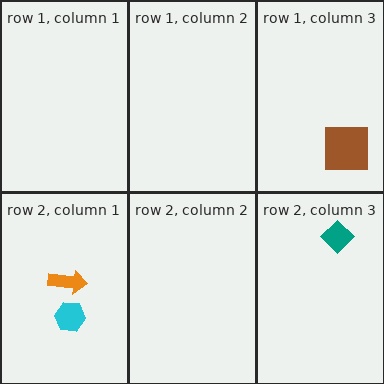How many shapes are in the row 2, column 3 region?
1.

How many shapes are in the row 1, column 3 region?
1.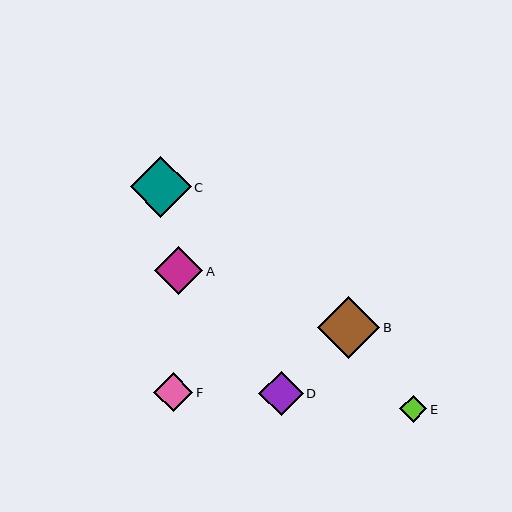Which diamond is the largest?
Diamond B is the largest with a size of approximately 62 pixels.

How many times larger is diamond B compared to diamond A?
Diamond B is approximately 1.3 times the size of diamond A.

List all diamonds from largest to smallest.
From largest to smallest: B, C, A, D, F, E.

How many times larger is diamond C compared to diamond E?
Diamond C is approximately 2.3 times the size of diamond E.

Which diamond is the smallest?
Diamond E is the smallest with a size of approximately 27 pixels.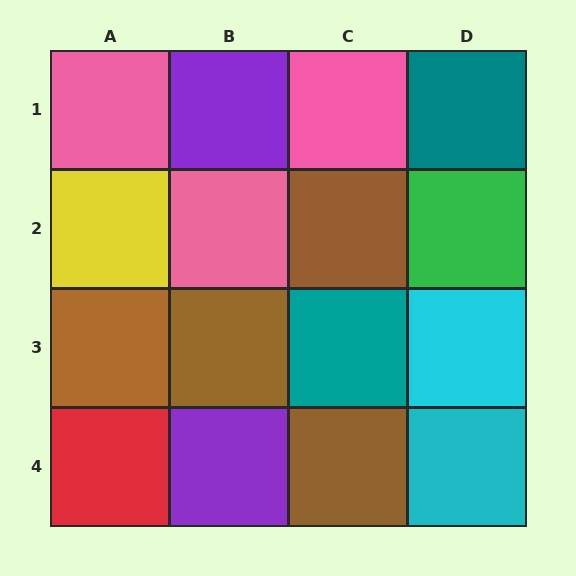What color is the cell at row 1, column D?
Teal.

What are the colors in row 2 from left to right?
Yellow, pink, brown, green.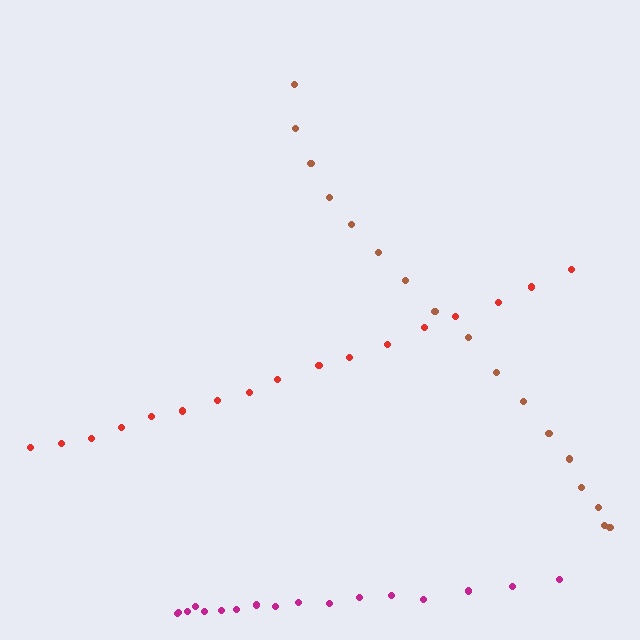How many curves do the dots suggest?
There are 3 distinct paths.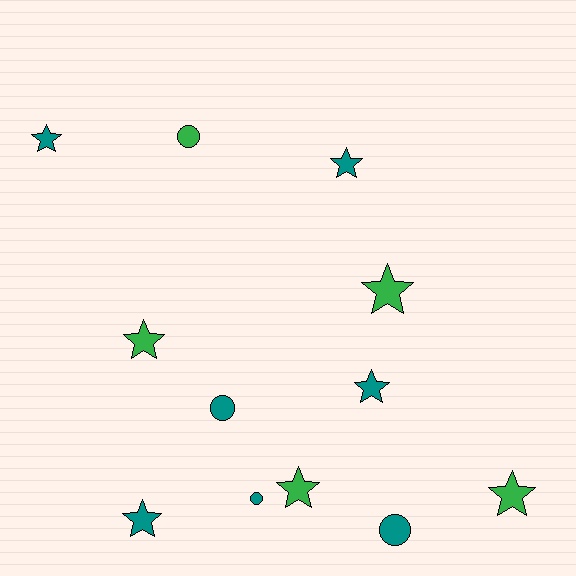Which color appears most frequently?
Teal, with 7 objects.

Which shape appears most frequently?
Star, with 8 objects.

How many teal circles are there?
There are 3 teal circles.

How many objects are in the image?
There are 12 objects.